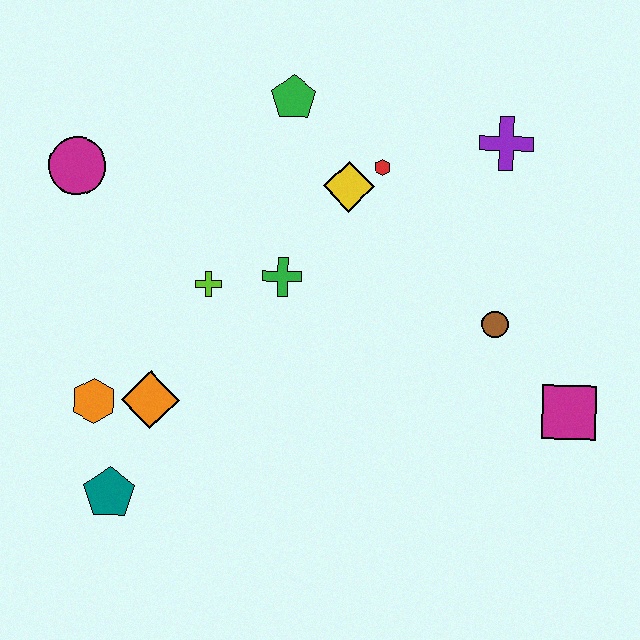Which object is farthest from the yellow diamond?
The teal pentagon is farthest from the yellow diamond.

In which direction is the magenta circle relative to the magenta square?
The magenta circle is to the left of the magenta square.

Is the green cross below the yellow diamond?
Yes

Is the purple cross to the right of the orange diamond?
Yes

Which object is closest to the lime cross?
The green cross is closest to the lime cross.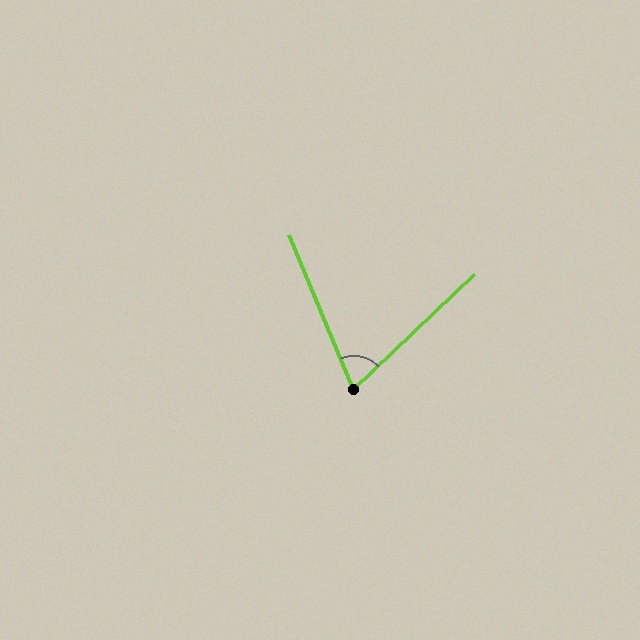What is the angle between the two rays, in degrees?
Approximately 69 degrees.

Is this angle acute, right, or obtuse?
It is acute.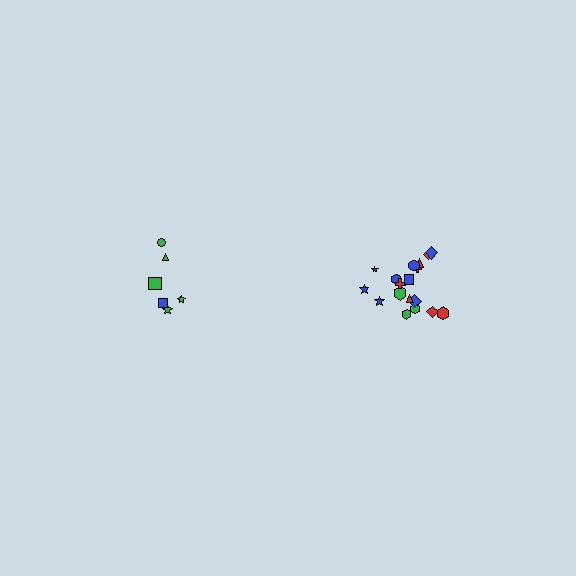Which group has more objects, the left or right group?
The right group.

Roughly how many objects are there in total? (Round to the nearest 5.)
Roughly 25 objects in total.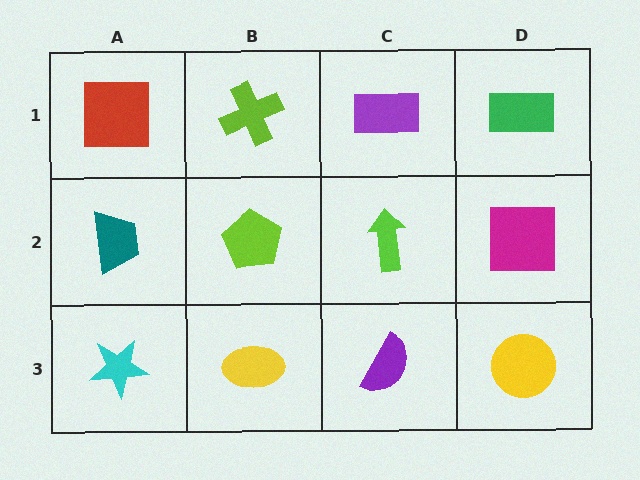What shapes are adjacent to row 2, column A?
A red square (row 1, column A), a cyan star (row 3, column A), a lime pentagon (row 2, column B).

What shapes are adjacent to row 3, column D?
A magenta square (row 2, column D), a purple semicircle (row 3, column C).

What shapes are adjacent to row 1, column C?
A lime arrow (row 2, column C), a lime cross (row 1, column B), a green rectangle (row 1, column D).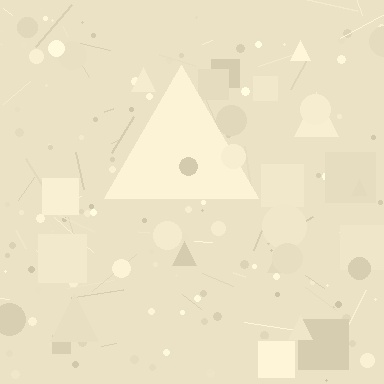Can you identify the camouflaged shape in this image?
The camouflaged shape is a triangle.